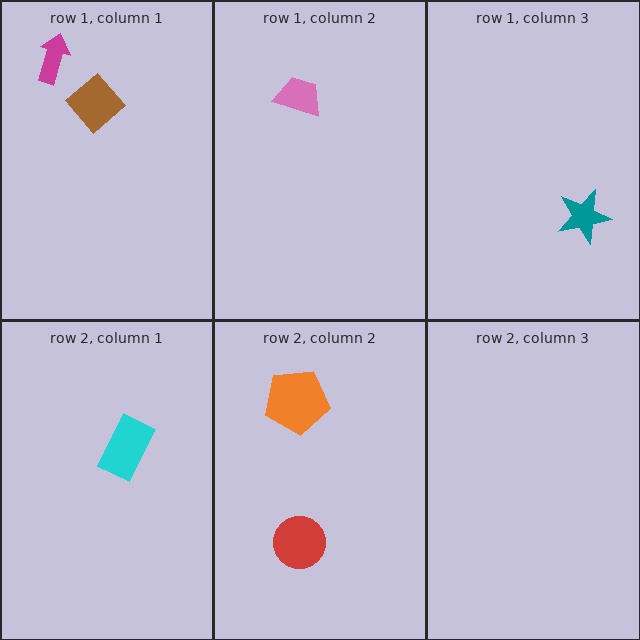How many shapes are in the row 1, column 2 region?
1.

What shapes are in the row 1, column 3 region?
The teal star.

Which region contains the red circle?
The row 2, column 2 region.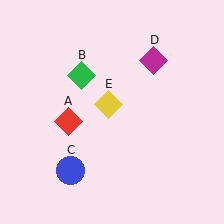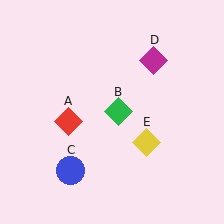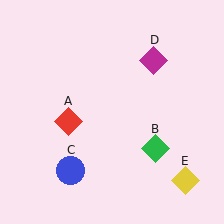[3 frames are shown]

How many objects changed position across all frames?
2 objects changed position: green diamond (object B), yellow diamond (object E).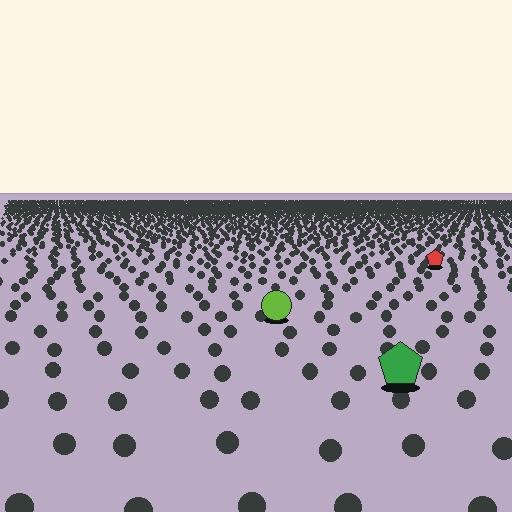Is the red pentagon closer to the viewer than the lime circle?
No. The lime circle is closer — you can tell from the texture gradient: the ground texture is coarser near it.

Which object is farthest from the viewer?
The red pentagon is farthest from the viewer. It appears smaller and the ground texture around it is denser.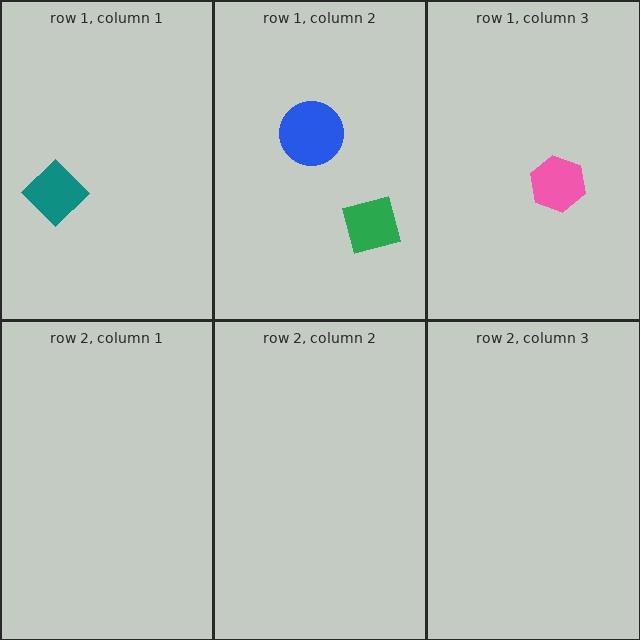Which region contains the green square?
The row 1, column 2 region.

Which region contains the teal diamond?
The row 1, column 1 region.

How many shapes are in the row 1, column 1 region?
1.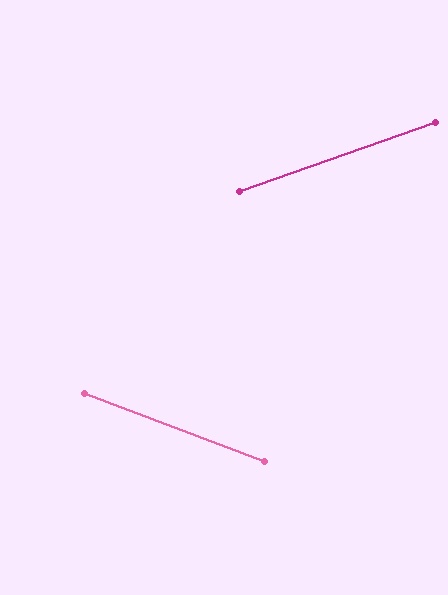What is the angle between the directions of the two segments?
Approximately 40 degrees.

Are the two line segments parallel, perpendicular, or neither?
Neither parallel nor perpendicular — they differ by about 40°.